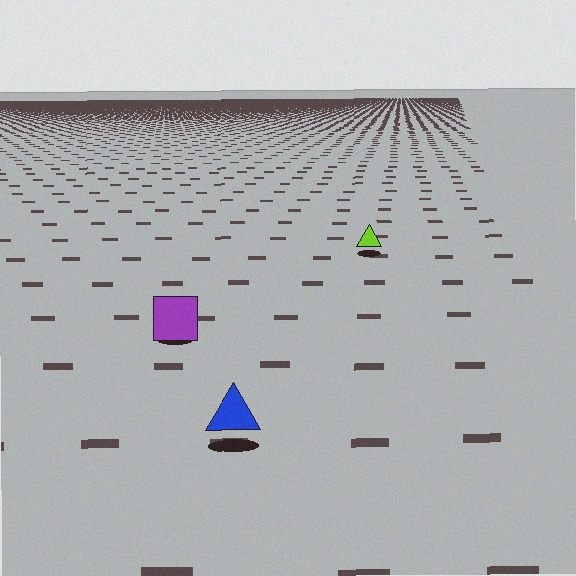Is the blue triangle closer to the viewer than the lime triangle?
Yes. The blue triangle is closer — you can tell from the texture gradient: the ground texture is coarser near it.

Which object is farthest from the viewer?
The lime triangle is farthest from the viewer. It appears smaller and the ground texture around it is denser.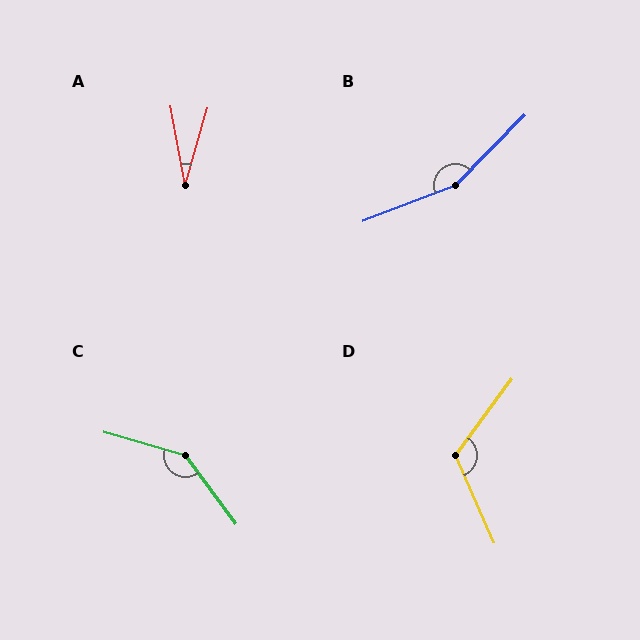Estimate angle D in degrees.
Approximately 120 degrees.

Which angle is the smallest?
A, at approximately 27 degrees.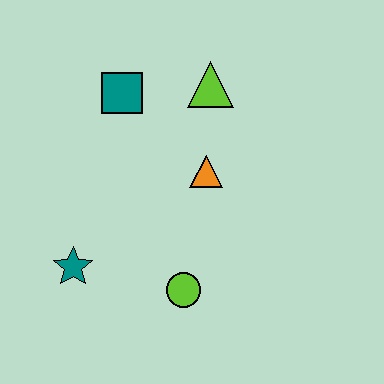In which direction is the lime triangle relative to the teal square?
The lime triangle is to the right of the teal square.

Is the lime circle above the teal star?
No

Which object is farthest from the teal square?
The lime circle is farthest from the teal square.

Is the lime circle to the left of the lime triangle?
Yes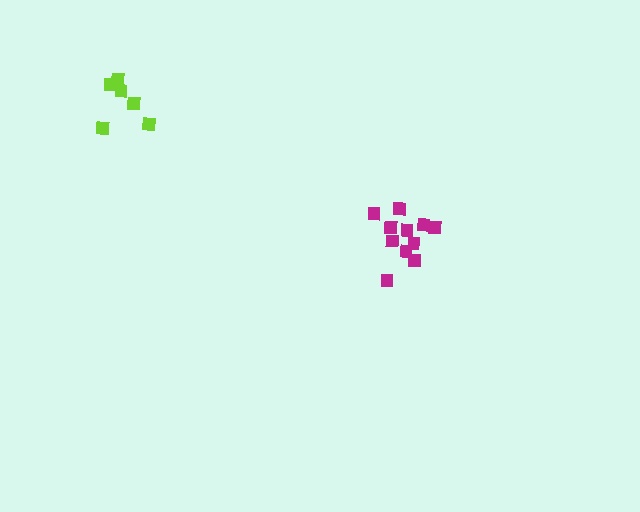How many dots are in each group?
Group 1: 11 dots, Group 2: 6 dots (17 total).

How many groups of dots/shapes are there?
There are 2 groups.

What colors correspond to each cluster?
The clusters are colored: magenta, lime.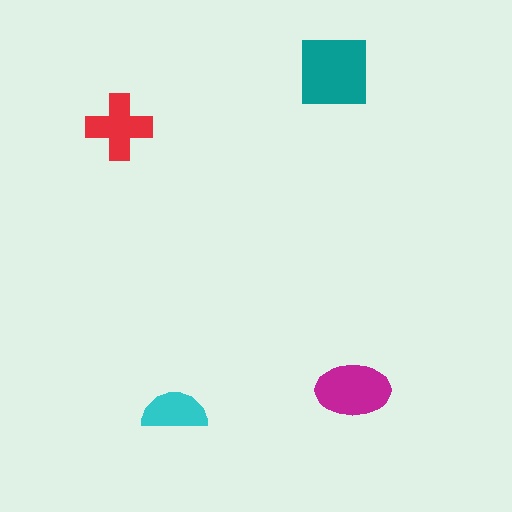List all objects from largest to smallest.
The teal square, the magenta ellipse, the red cross, the cyan semicircle.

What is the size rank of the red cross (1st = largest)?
3rd.